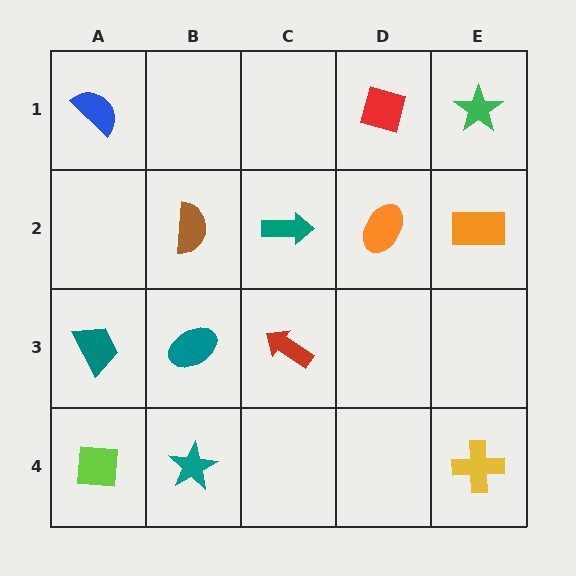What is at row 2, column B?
A brown semicircle.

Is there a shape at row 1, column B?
No, that cell is empty.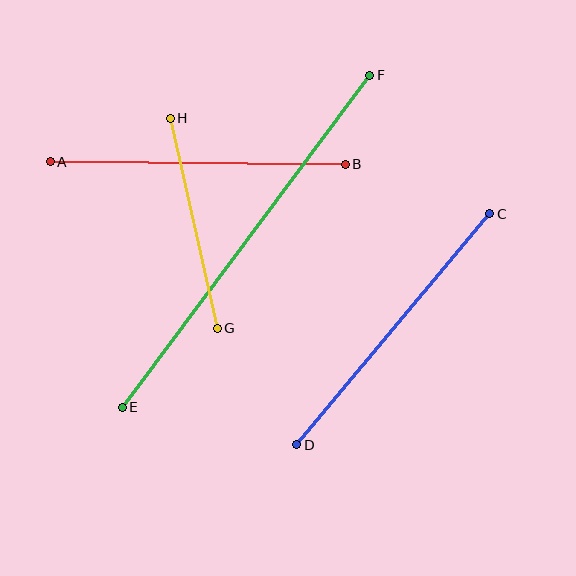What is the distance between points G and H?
The distance is approximately 215 pixels.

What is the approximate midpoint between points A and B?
The midpoint is at approximately (198, 163) pixels.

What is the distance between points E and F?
The distance is approximately 414 pixels.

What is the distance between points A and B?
The distance is approximately 295 pixels.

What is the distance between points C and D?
The distance is approximately 301 pixels.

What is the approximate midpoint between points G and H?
The midpoint is at approximately (194, 223) pixels.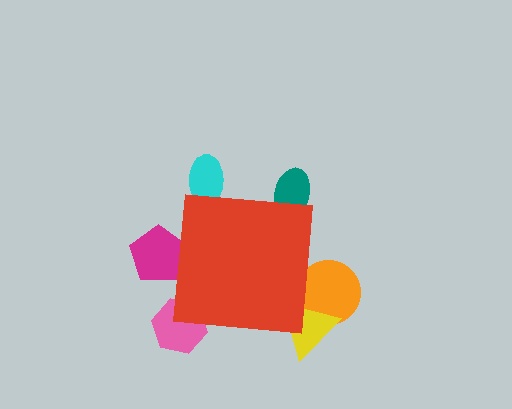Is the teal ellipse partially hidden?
Yes, the teal ellipse is partially hidden behind the red square.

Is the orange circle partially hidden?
Yes, the orange circle is partially hidden behind the red square.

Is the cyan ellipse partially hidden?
Yes, the cyan ellipse is partially hidden behind the red square.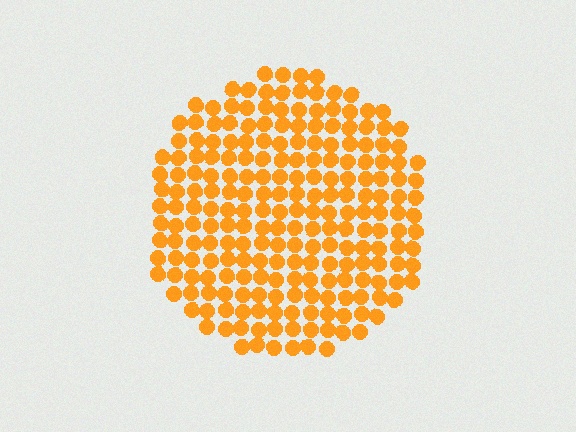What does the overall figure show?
The overall figure shows a circle.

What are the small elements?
The small elements are circles.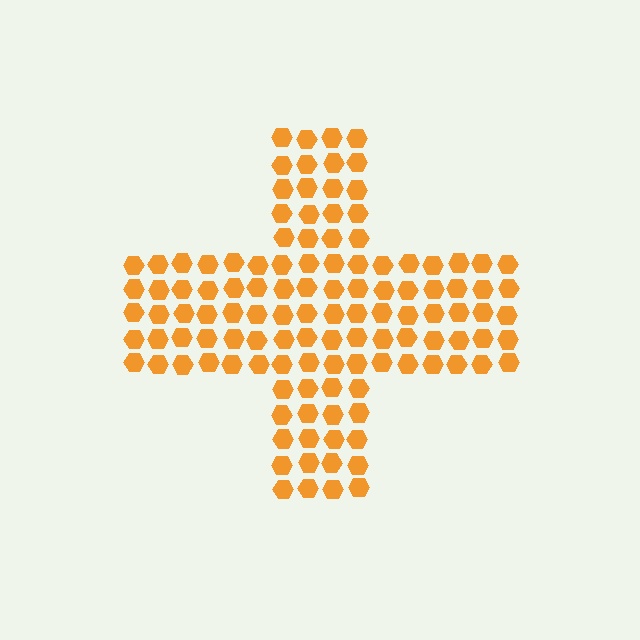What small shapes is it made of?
It is made of small hexagons.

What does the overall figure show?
The overall figure shows a cross.